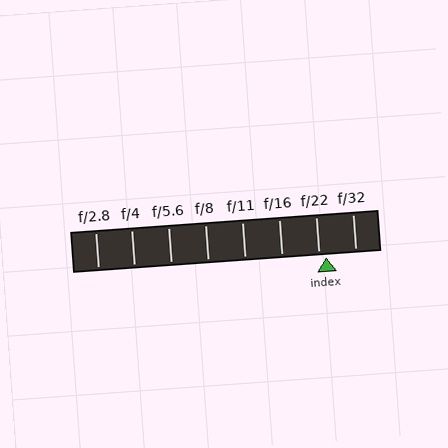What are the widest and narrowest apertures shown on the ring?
The widest aperture shown is f/2.8 and the narrowest is f/32.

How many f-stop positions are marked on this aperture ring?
There are 8 f-stop positions marked.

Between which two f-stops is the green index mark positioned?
The index mark is between f/22 and f/32.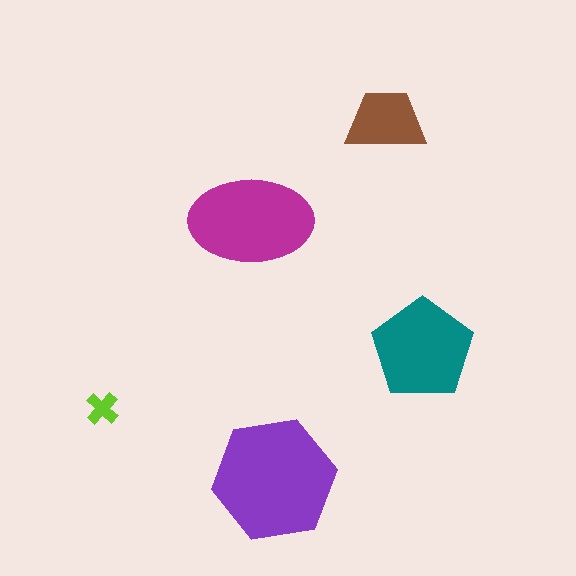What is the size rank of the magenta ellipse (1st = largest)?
2nd.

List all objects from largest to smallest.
The purple hexagon, the magenta ellipse, the teal pentagon, the brown trapezoid, the lime cross.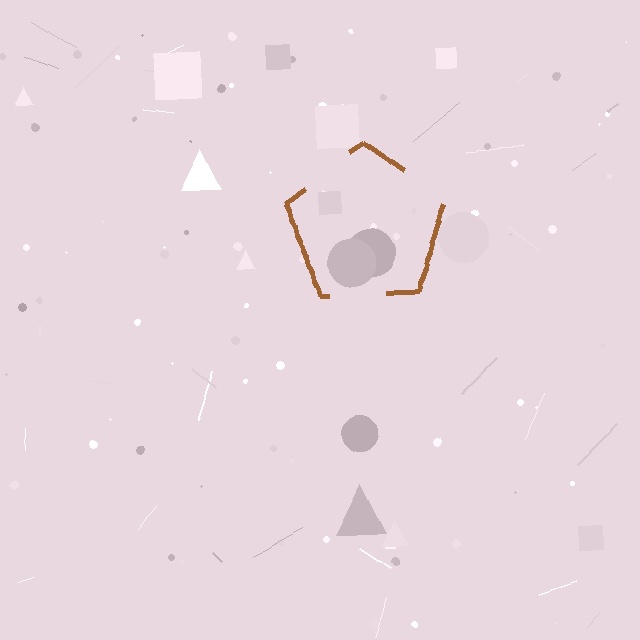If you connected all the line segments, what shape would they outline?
They would outline a pentagon.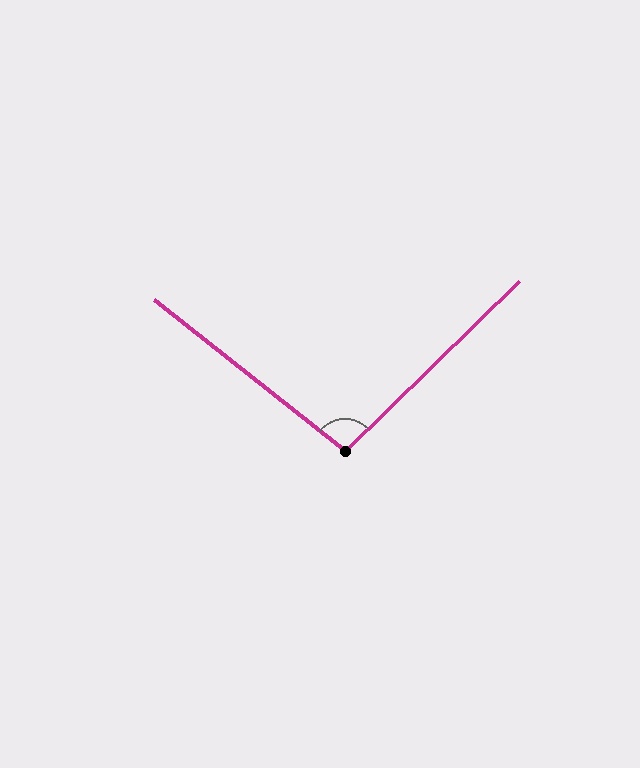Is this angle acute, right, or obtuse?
It is obtuse.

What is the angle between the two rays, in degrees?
Approximately 98 degrees.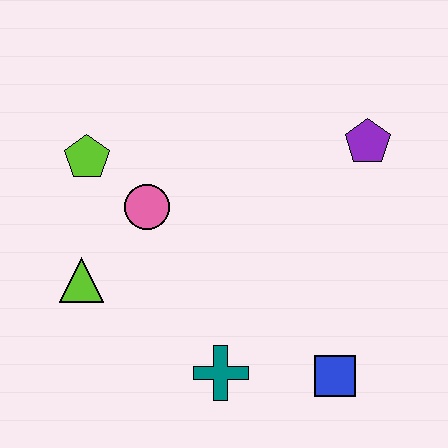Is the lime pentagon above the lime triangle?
Yes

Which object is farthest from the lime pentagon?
The blue square is farthest from the lime pentagon.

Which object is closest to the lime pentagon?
The pink circle is closest to the lime pentagon.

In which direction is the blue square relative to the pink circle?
The blue square is to the right of the pink circle.